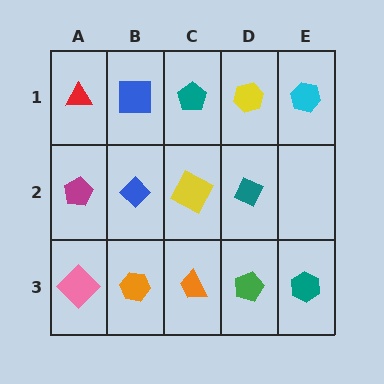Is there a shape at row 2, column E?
No, that cell is empty.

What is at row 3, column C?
An orange trapezoid.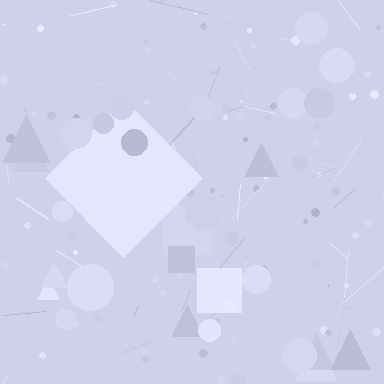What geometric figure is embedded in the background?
A diamond is embedded in the background.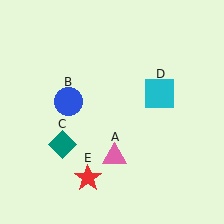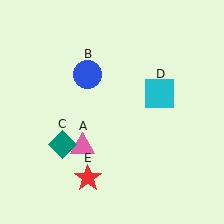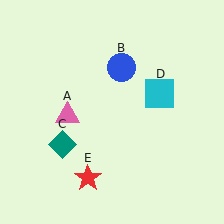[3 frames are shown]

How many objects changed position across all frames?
2 objects changed position: pink triangle (object A), blue circle (object B).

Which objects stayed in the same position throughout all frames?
Teal diamond (object C) and cyan square (object D) and red star (object E) remained stationary.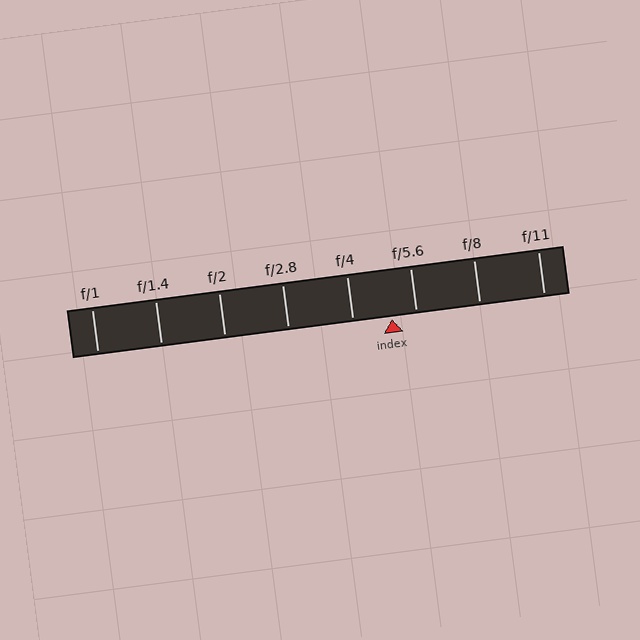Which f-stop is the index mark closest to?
The index mark is closest to f/5.6.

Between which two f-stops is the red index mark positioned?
The index mark is between f/4 and f/5.6.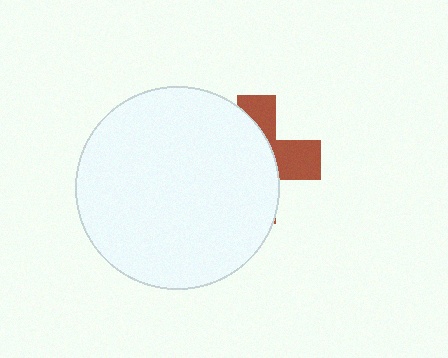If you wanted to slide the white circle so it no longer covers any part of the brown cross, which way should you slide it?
Slide it left — that is the most direct way to separate the two shapes.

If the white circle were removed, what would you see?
You would see the complete brown cross.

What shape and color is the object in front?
The object in front is a white circle.